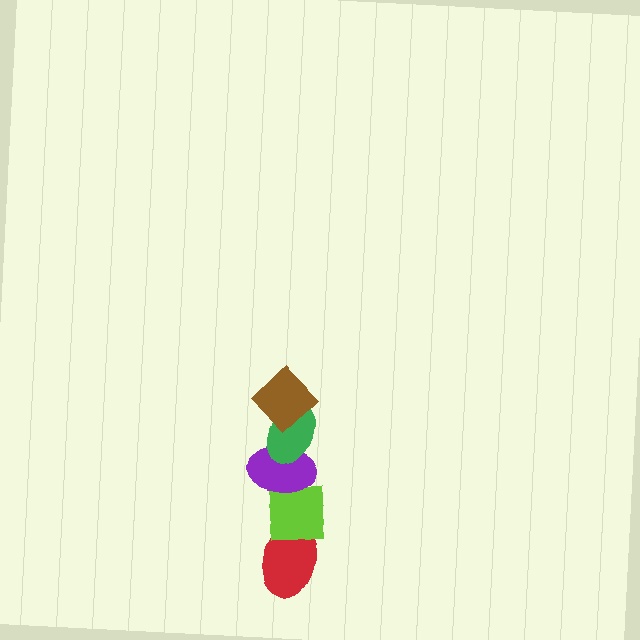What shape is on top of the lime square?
The purple ellipse is on top of the lime square.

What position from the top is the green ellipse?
The green ellipse is 2nd from the top.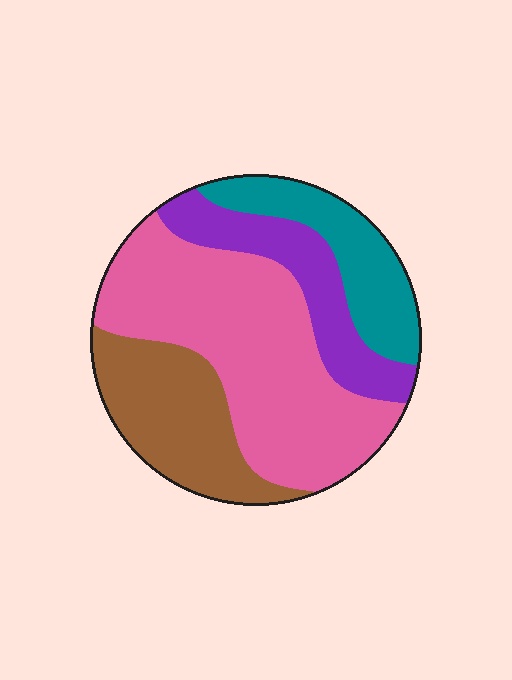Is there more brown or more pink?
Pink.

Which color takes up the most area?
Pink, at roughly 45%.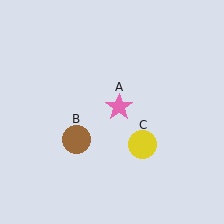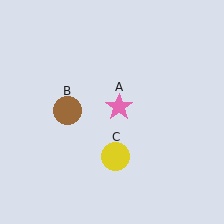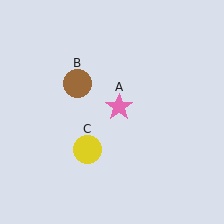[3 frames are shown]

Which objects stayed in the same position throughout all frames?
Pink star (object A) remained stationary.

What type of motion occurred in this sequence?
The brown circle (object B), yellow circle (object C) rotated clockwise around the center of the scene.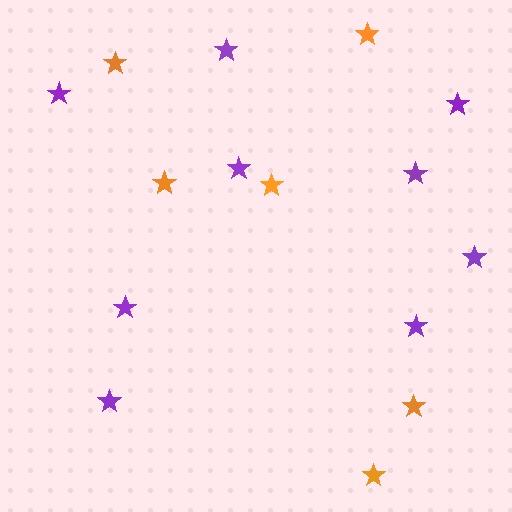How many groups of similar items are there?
There are 2 groups: one group of purple stars (9) and one group of orange stars (6).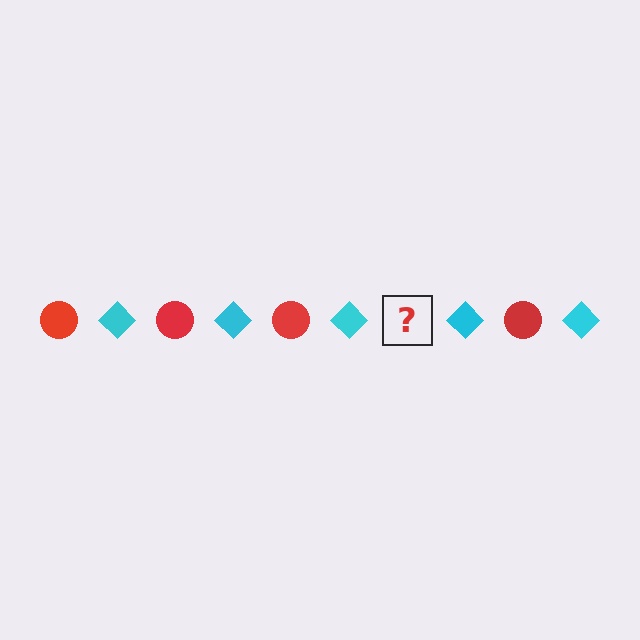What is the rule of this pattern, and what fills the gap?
The rule is that the pattern alternates between red circle and cyan diamond. The gap should be filled with a red circle.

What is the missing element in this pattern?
The missing element is a red circle.